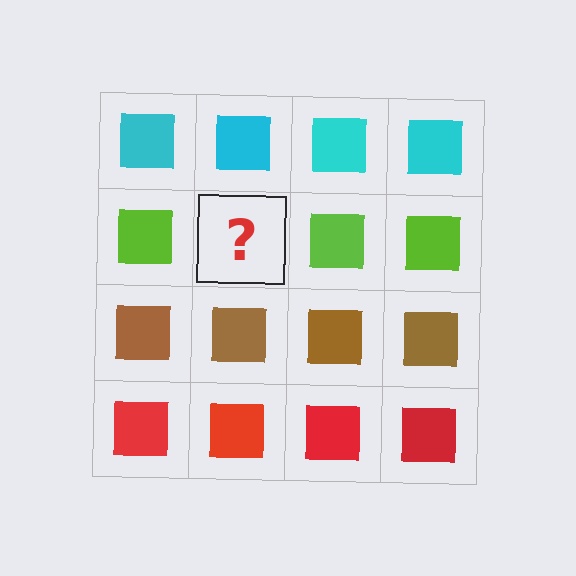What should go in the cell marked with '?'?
The missing cell should contain a lime square.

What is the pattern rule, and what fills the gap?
The rule is that each row has a consistent color. The gap should be filled with a lime square.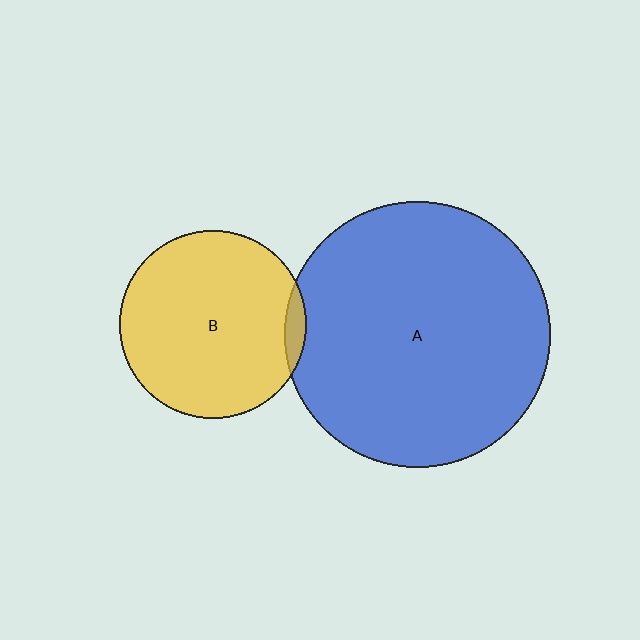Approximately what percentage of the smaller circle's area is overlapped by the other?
Approximately 5%.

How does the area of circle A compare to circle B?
Approximately 2.0 times.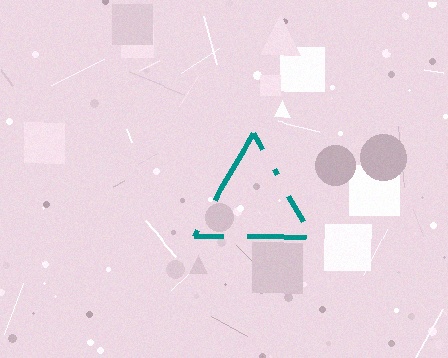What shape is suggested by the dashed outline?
The dashed outline suggests a triangle.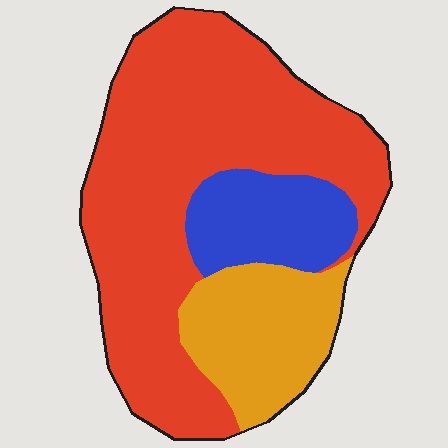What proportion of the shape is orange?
Orange takes up less than a quarter of the shape.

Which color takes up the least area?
Blue, at roughly 15%.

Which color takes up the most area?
Red, at roughly 65%.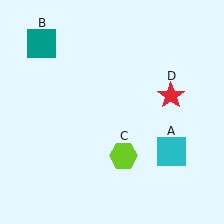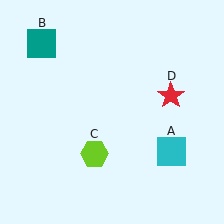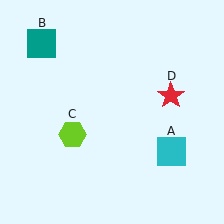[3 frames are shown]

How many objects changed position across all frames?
1 object changed position: lime hexagon (object C).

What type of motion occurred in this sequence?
The lime hexagon (object C) rotated clockwise around the center of the scene.